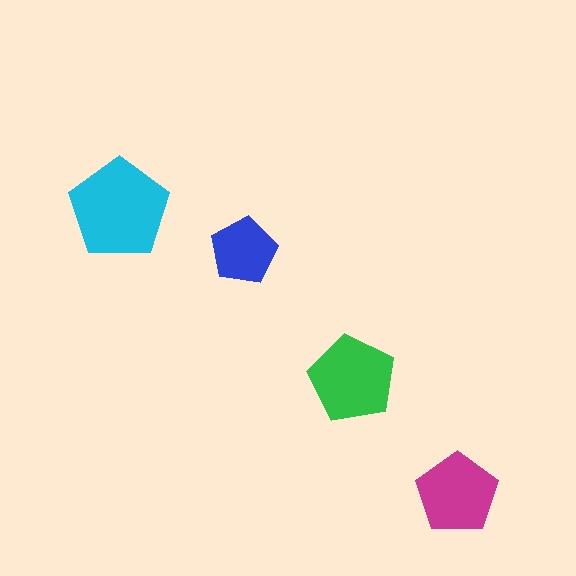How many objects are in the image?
There are 4 objects in the image.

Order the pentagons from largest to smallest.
the cyan one, the green one, the magenta one, the blue one.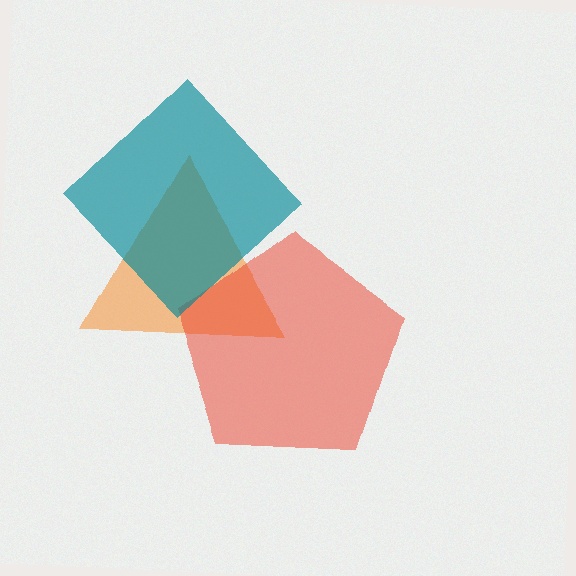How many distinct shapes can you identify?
There are 3 distinct shapes: an orange triangle, a red pentagon, a teal diamond.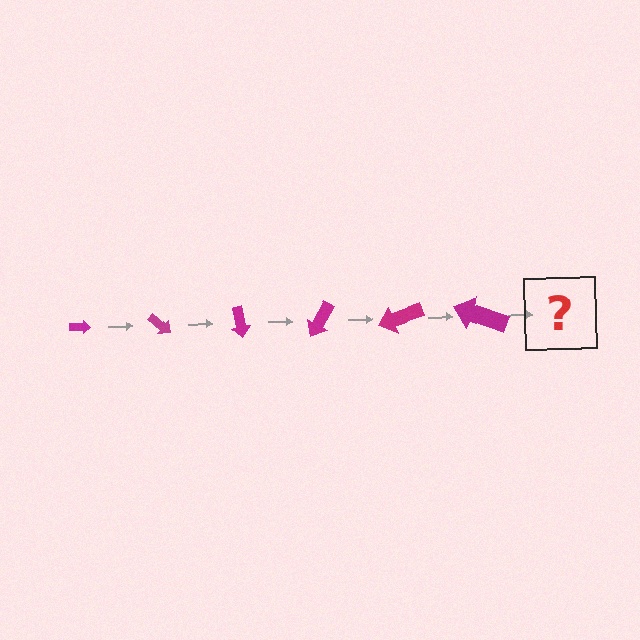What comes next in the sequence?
The next element should be an arrow, larger than the previous one and rotated 240 degrees from the start.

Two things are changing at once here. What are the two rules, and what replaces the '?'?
The two rules are that the arrow grows larger each step and it rotates 40 degrees each step. The '?' should be an arrow, larger than the previous one and rotated 240 degrees from the start.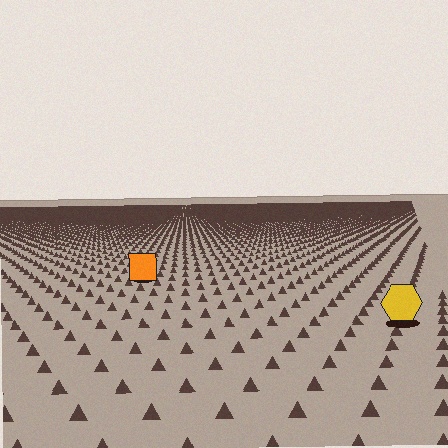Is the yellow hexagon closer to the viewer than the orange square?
Yes. The yellow hexagon is closer — you can tell from the texture gradient: the ground texture is coarser near it.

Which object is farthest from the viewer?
The orange square is farthest from the viewer. It appears smaller and the ground texture around it is denser.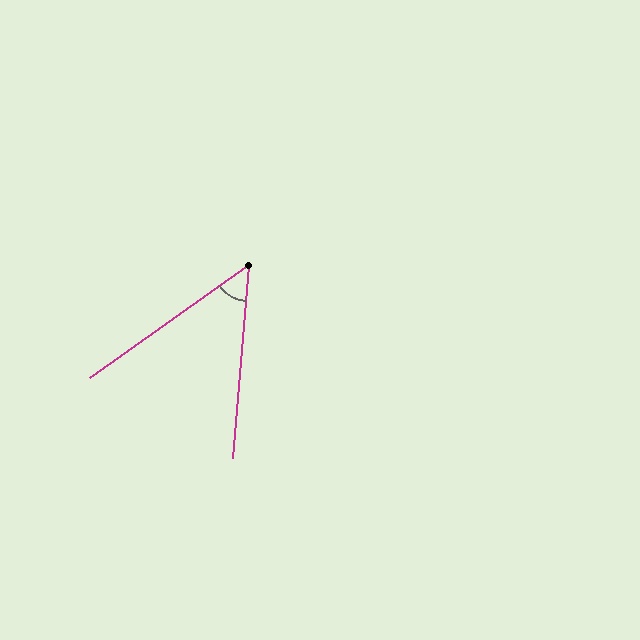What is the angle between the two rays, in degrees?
Approximately 50 degrees.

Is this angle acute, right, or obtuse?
It is acute.